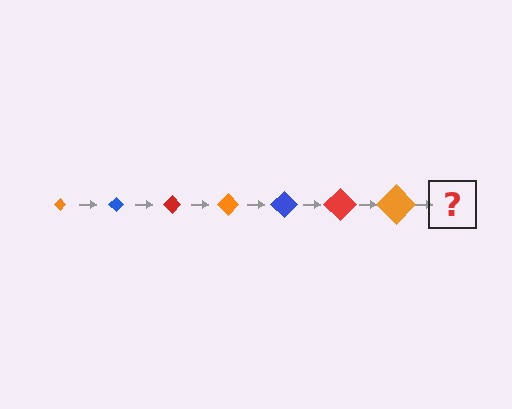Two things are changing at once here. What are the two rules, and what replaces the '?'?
The two rules are that the diamond grows larger each step and the color cycles through orange, blue, and red. The '?' should be a blue diamond, larger than the previous one.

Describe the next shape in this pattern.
It should be a blue diamond, larger than the previous one.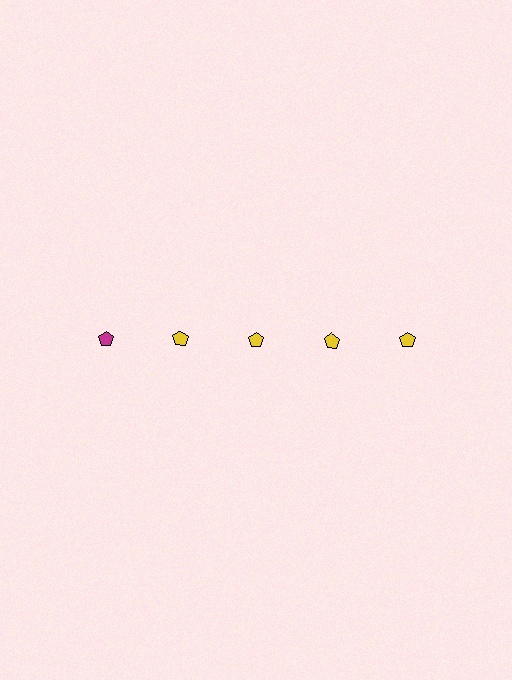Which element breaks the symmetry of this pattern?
The magenta pentagon in the top row, leftmost column breaks the symmetry. All other shapes are yellow pentagons.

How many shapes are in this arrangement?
There are 5 shapes arranged in a grid pattern.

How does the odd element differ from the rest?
It has a different color: magenta instead of yellow.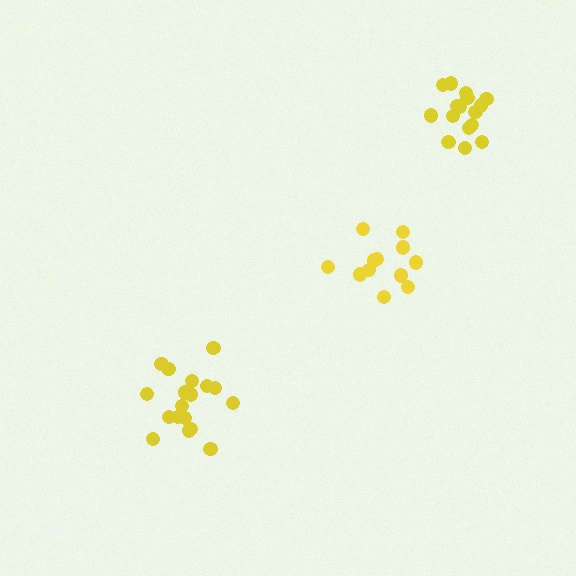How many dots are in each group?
Group 1: 18 dots, Group 2: 16 dots, Group 3: 12 dots (46 total).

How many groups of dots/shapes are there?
There are 3 groups.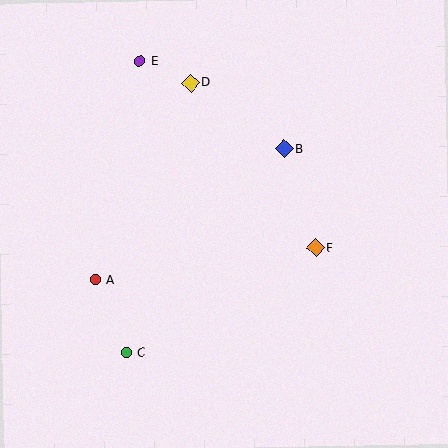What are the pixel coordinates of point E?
Point E is at (140, 61).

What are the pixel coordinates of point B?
Point B is at (284, 148).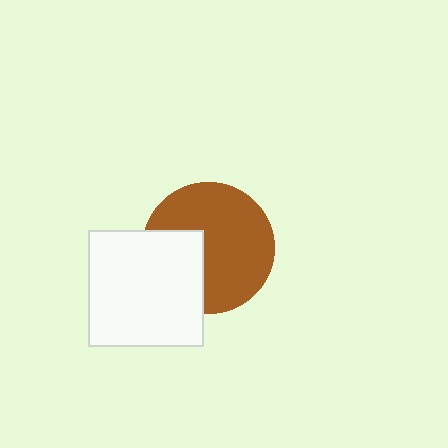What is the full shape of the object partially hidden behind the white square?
The partially hidden object is a brown circle.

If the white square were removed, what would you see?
You would see the complete brown circle.